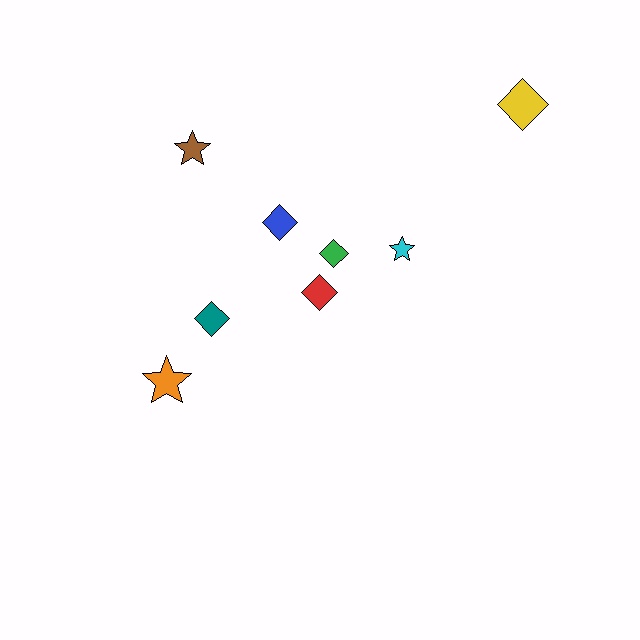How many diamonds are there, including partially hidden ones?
There are 5 diamonds.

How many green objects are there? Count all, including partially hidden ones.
There is 1 green object.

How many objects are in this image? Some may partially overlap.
There are 8 objects.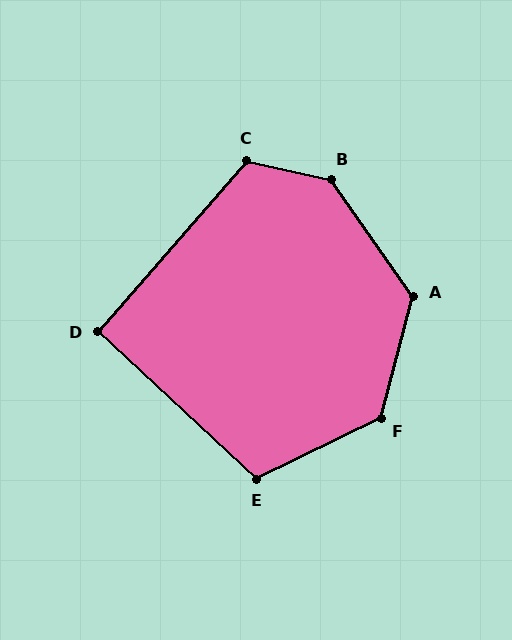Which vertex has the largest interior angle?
B, at approximately 138 degrees.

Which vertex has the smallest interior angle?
D, at approximately 92 degrees.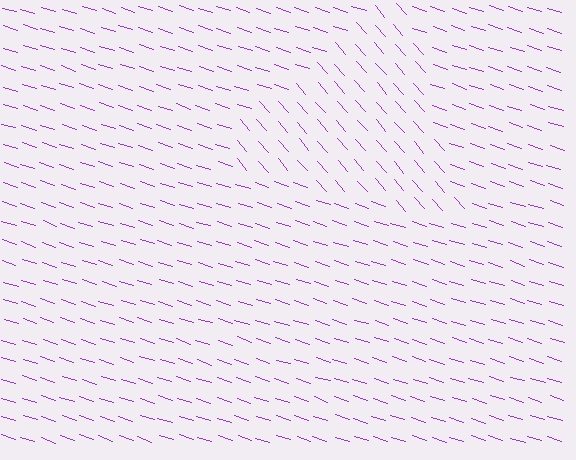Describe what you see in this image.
The image is filled with small purple line segments. A triangle region in the image has lines oriented differently from the surrounding lines, creating a visible texture boundary.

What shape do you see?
I see a triangle.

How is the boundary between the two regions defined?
The boundary is defined purely by a change in line orientation (approximately 31 degrees difference). All lines are the same color and thickness.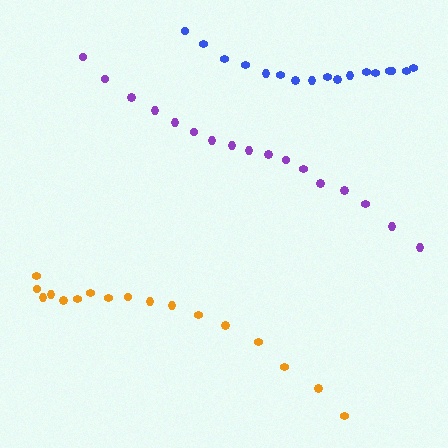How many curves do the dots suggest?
There are 3 distinct paths.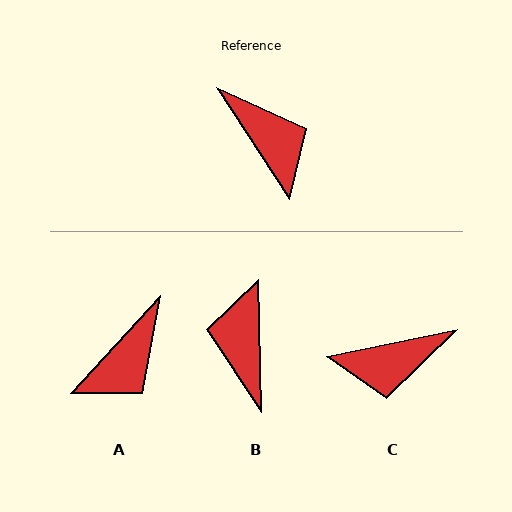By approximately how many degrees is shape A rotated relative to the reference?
Approximately 76 degrees clockwise.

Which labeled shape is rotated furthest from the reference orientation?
B, about 148 degrees away.